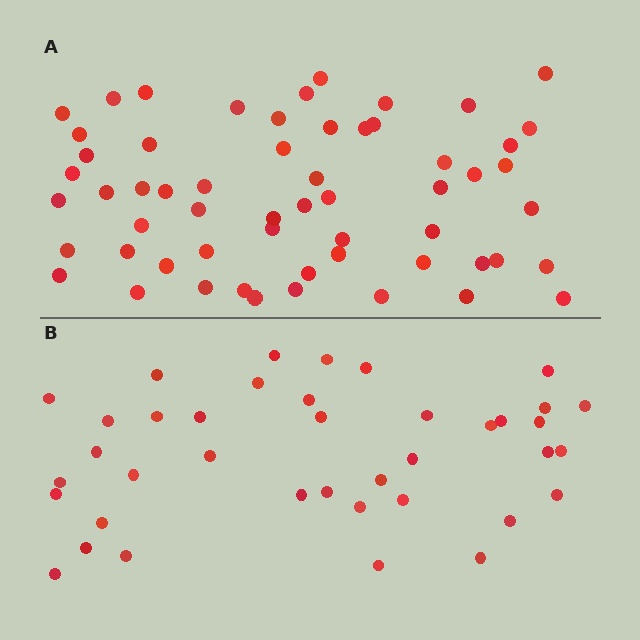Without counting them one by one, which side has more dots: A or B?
Region A (the top region) has more dots.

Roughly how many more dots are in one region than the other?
Region A has approximately 20 more dots than region B.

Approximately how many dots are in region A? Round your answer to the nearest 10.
About 60 dots. (The exact count is 58, which rounds to 60.)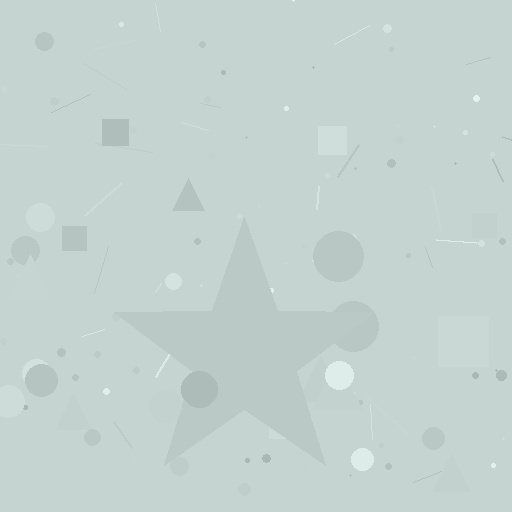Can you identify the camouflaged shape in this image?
The camouflaged shape is a star.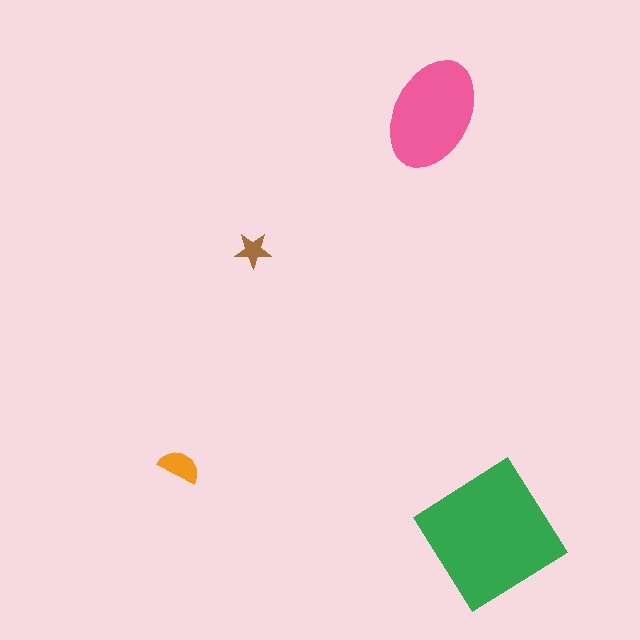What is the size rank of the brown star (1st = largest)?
4th.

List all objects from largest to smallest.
The green diamond, the pink ellipse, the orange semicircle, the brown star.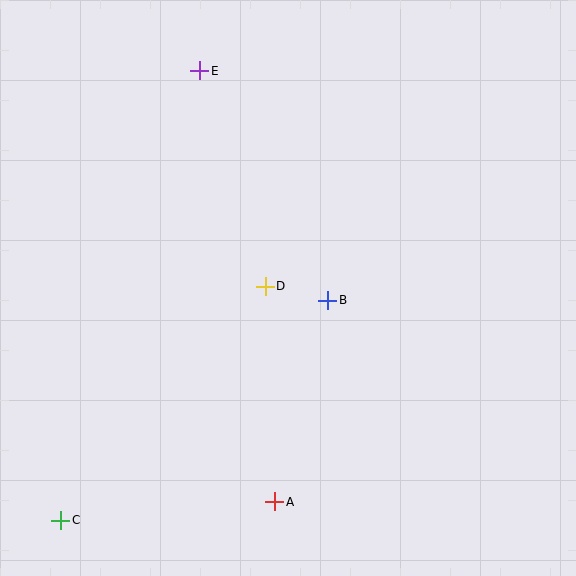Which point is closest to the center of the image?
Point D at (265, 286) is closest to the center.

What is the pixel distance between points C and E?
The distance between C and E is 470 pixels.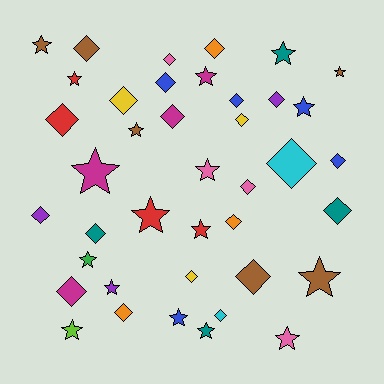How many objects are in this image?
There are 40 objects.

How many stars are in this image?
There are 18 stars.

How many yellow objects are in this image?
There are 3 yellow objects.